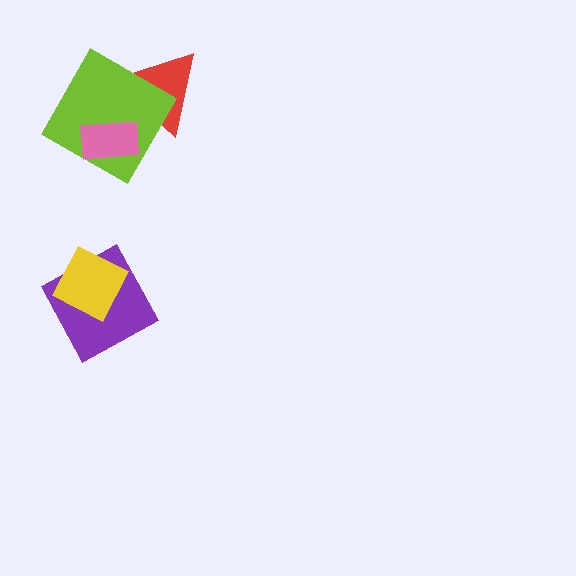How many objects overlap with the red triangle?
1 object overlaps with the red triangle.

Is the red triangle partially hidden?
Yes, it is partially covered by another shape.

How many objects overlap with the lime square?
2 objects overlap with the lime square.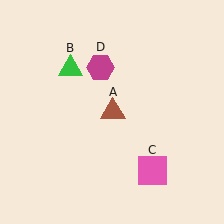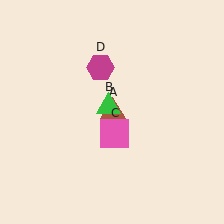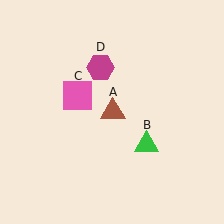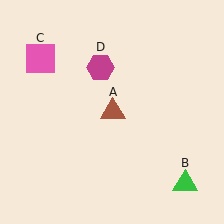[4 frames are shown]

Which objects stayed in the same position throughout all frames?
Brown triangle (object A) and magenta hexagon (object D) remained stationary.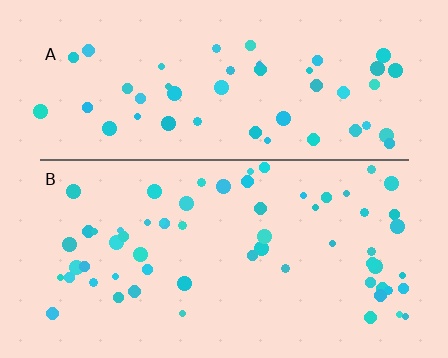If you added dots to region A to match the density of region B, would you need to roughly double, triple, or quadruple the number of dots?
Approximately double.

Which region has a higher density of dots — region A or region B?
B (the bottom).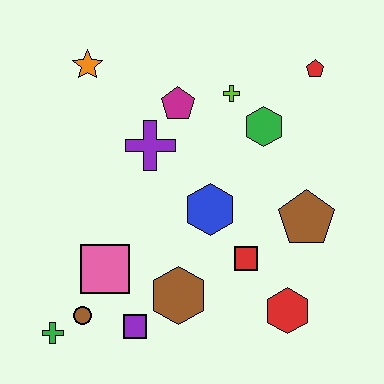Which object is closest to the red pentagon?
The green hexagon is closest to the red pentagon.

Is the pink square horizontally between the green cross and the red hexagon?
Yes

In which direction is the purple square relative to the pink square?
The purple square is below the pink square.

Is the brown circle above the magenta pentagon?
No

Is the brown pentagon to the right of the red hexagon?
Yes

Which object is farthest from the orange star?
The red hexagon is farthest from the orange star.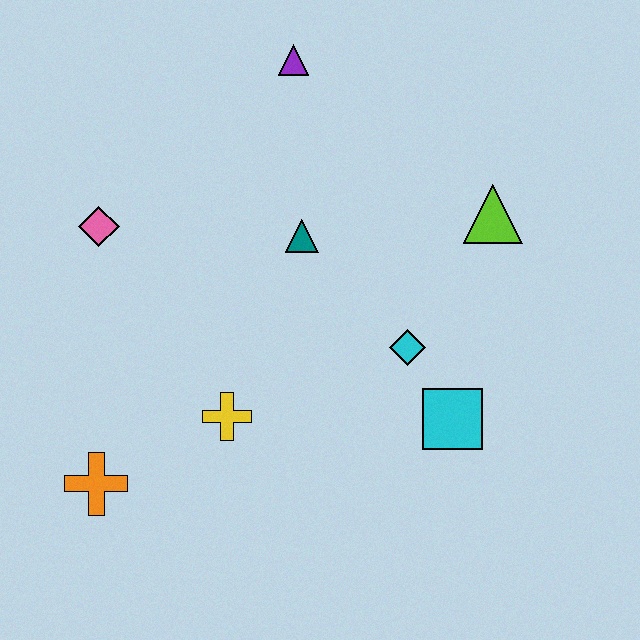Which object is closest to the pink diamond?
The teal triangle is closest to the pink diamond.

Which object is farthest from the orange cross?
The lime triangle is farthest from the orange cross.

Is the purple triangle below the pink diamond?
No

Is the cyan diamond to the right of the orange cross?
Yes